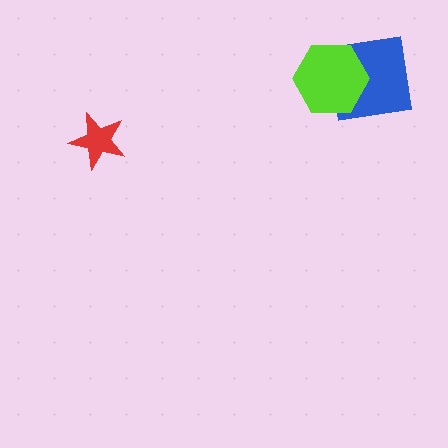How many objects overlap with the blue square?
1 object overlaps with the blue square.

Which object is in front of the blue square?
The lime hexagon is in front of the blue square.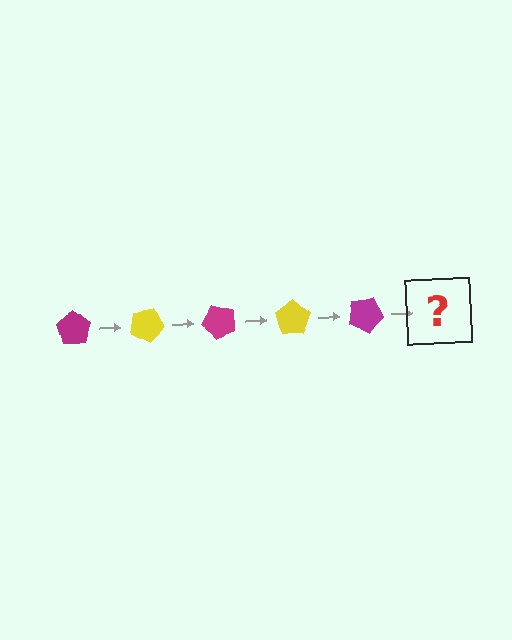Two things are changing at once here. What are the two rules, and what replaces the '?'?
The two rules are that it rotates 25 degrees each step and the color cycles through magenta and yellow. The '?' should be a yellow pentagon, rotated 125 degrees from the start.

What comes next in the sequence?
The next element should be a yellow pentagon, rotated 125 degrees from the start.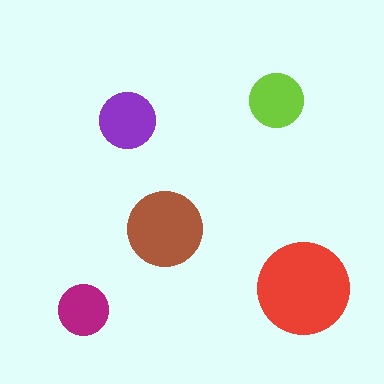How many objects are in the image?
There are 5 objects in the image.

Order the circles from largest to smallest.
the red one, the brown one, the purple one, the lime one, the magenta one.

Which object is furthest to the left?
The magenta circle is leftmost.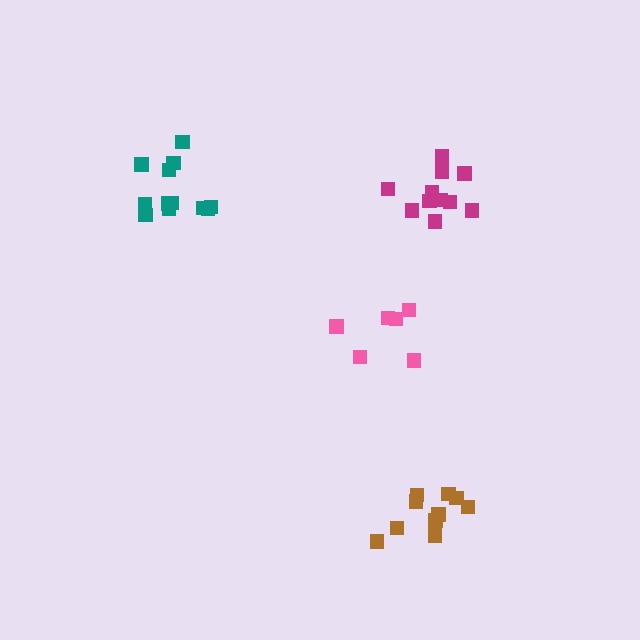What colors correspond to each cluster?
The clusters are colored: magenta, pink, brown, teal.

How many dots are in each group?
Group 1: 11 dots, Group 2: 6 dots, Group 3: 10 dots, Group 4: 12 dots (39 total).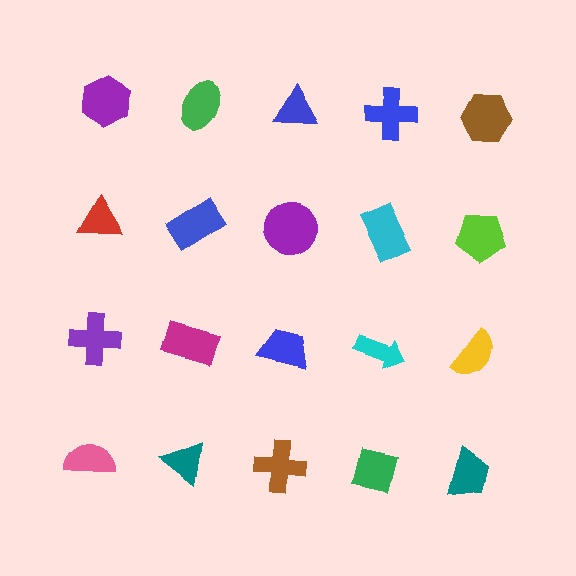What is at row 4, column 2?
A teal triangle.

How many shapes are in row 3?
5 shapes.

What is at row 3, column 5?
A yellow semicircle.